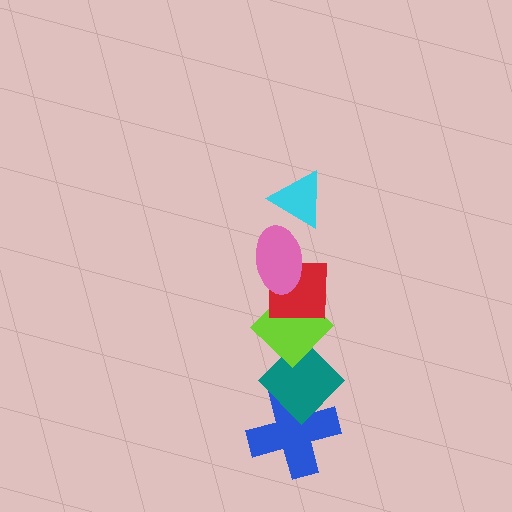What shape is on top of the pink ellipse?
The cyan triangle is on top of the pink ellipse.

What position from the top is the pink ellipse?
The pink ellipse is 2nd from the top.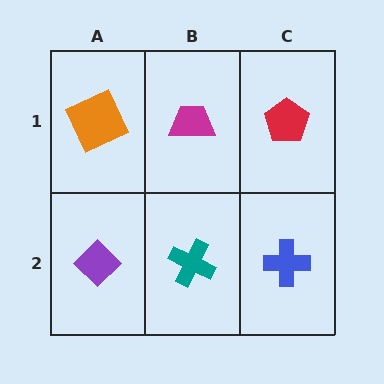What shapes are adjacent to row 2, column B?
A magenta trapezoid (row 1, column B), a purple diamond (row 2, column A), a blue cross (row 2, column C).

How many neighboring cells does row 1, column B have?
3.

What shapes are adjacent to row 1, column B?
A teal cross (row 2, column B), an orange square (row 1, column A), a red pentagon (row 1, column C).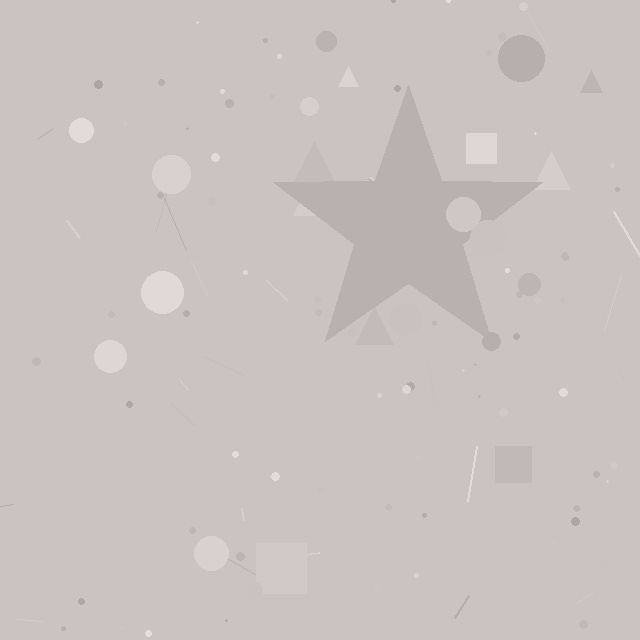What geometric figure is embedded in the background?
A star is embedded in the background.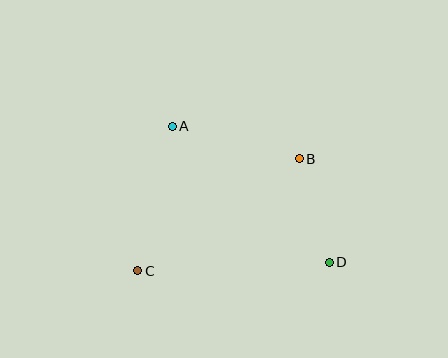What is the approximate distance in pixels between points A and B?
The distance between A and B is approximately 131 pixels.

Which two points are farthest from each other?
Points A and D are farthest from each other.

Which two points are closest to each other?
Points B and D are closest to each other.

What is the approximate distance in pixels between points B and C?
The distance between B and C is approximately 196 pixels.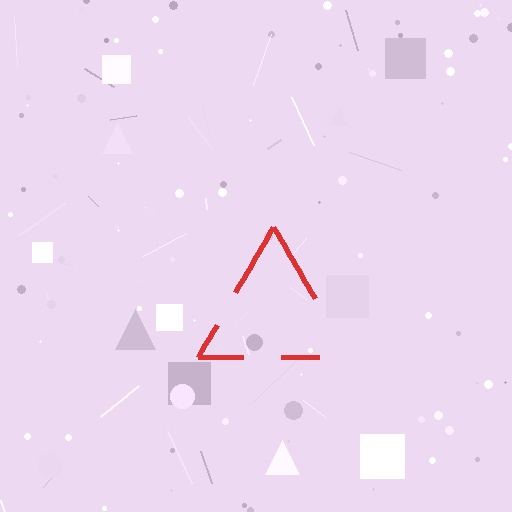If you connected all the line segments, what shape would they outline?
They would outline a triangle.